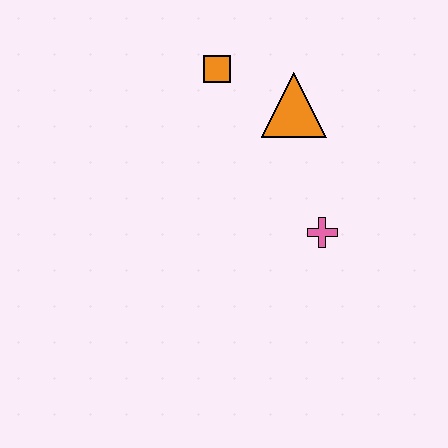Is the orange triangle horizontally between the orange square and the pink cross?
Yes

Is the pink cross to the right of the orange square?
Yes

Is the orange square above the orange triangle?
Yes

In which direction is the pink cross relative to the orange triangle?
The pink cross is below the orange triangle.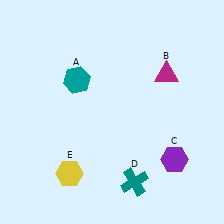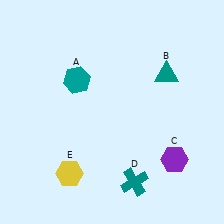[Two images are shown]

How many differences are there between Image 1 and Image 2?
There is 1 difference between the two images.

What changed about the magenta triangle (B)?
In Image 1, B is magenta. In Image 2, it changed to teal.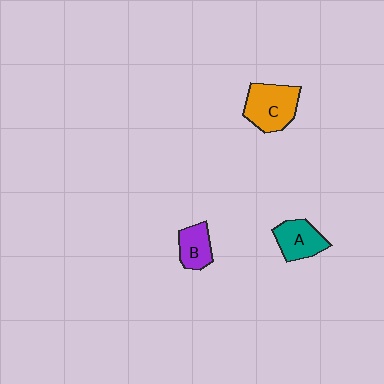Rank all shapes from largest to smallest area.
From largest to smallest: C (orange), A (teal), B (purple).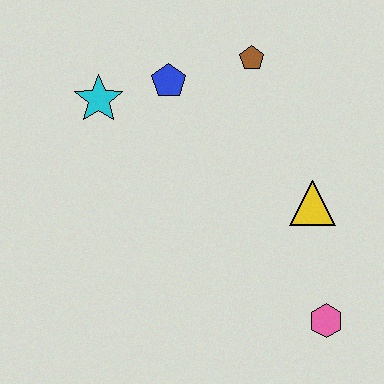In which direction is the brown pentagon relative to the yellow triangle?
The brown pentagon is above the yellow triangle.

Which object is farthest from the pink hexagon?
The cyan star is farthest from the pink hexagon.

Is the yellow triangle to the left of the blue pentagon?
No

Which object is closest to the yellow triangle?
The pink hexagon is closest to the yellow triangle.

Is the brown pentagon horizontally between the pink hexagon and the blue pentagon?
Yes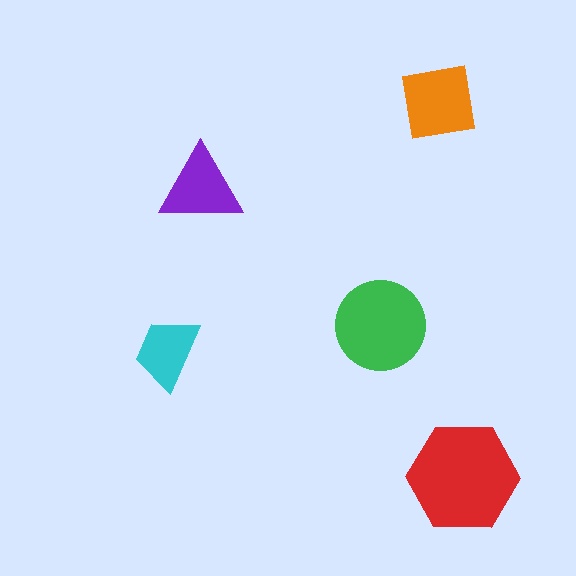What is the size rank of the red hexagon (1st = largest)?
1st.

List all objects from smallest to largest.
The cyan trapezoid, the purple triangle, the orange square, the green circle, the red hexagon.